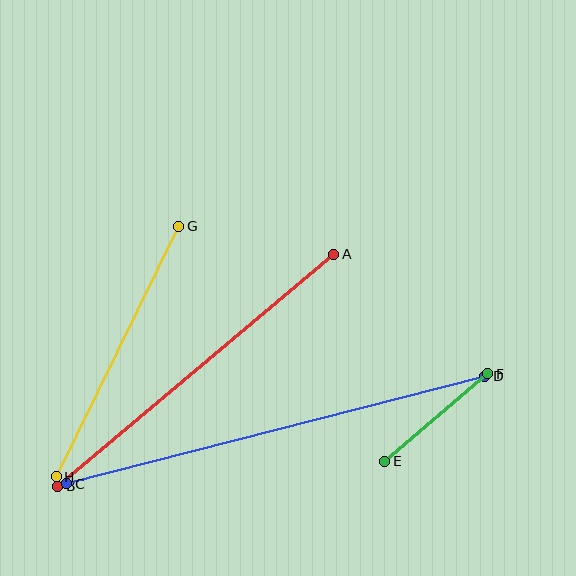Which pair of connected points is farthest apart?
Points C and D are farthest apart.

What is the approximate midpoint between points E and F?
The midpoint is at approximately (436, 418) pixels.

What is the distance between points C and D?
The distance is approximately 432 pixels.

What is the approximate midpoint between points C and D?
The midpoint is at approximately (276, 430) pixels.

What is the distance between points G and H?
The distance is approximately 279 pixels.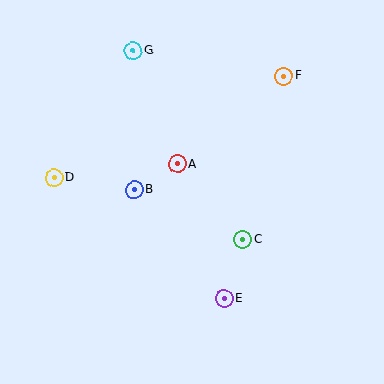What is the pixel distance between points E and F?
The distance between E and F is 230 pixels.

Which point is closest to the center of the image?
Point A at (178, 164) is closest to the center.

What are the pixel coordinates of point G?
Point G is at (133, 51).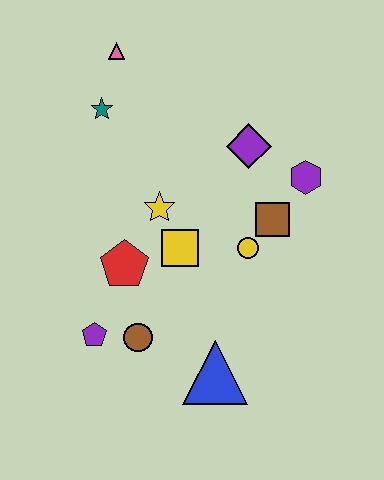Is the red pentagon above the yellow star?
No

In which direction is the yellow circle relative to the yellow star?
The yellow circle is to the right of the yellow star.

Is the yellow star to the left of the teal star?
No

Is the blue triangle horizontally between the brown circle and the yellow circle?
Yes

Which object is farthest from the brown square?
The pink triangle is farthest from the brown square.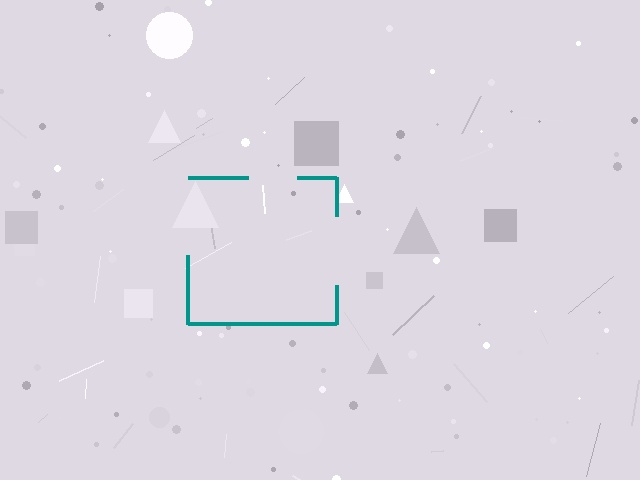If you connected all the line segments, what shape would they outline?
They would outline a square.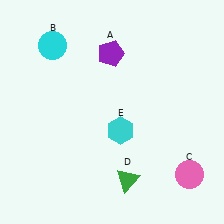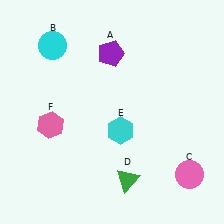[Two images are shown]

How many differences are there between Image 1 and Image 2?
There is 1 difference between the two images.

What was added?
A pink hexagon (F) was added in Image 2.